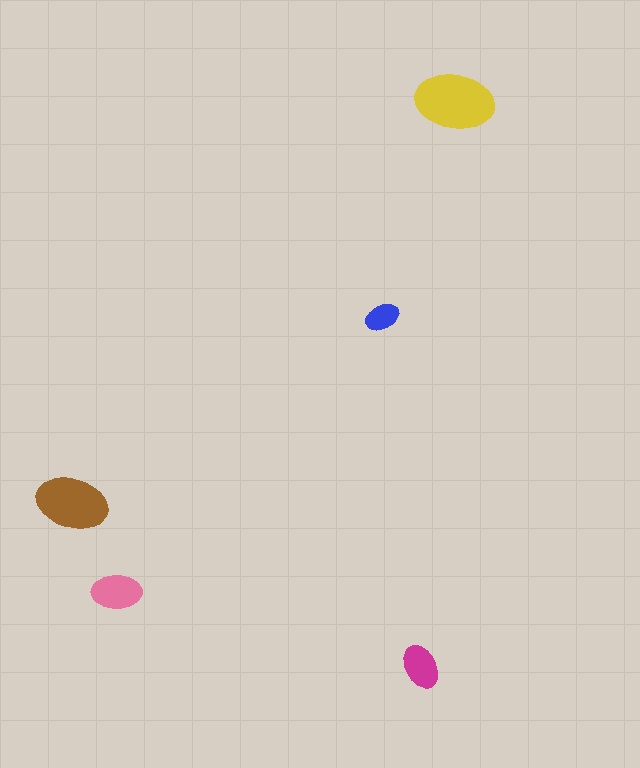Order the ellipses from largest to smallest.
the yellow one, the brown one, the pink one, the magenta one, the blue one.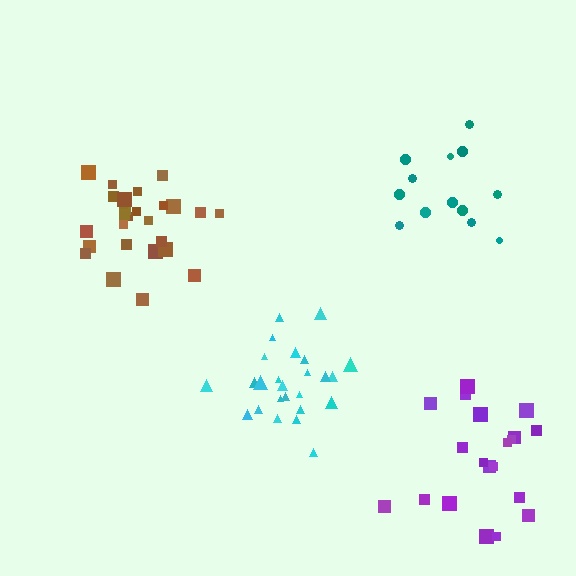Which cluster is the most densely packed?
Brown.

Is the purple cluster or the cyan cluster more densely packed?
Cyan.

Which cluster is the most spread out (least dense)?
Purple.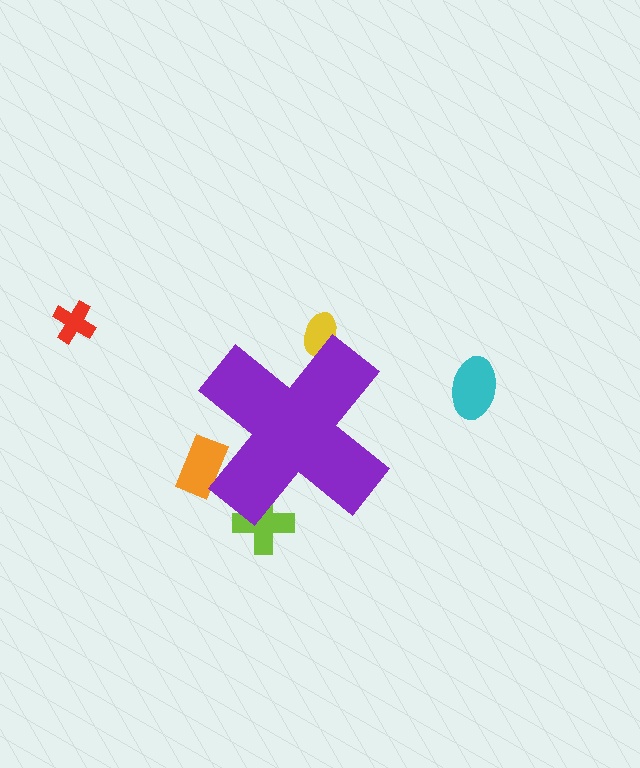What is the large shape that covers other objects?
A purple cross.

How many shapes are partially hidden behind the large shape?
3 shapes are partially hidden.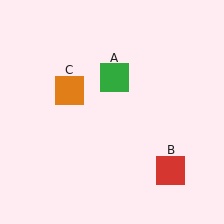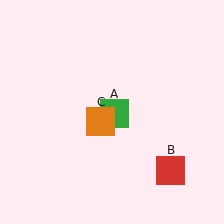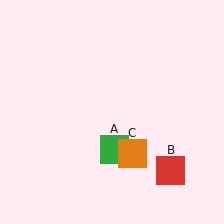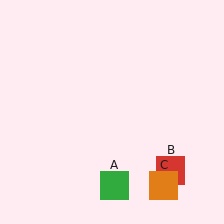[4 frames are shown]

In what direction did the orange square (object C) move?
The orange square (object C) moved down and to the right.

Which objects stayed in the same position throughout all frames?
Red square (object B) remained stationary.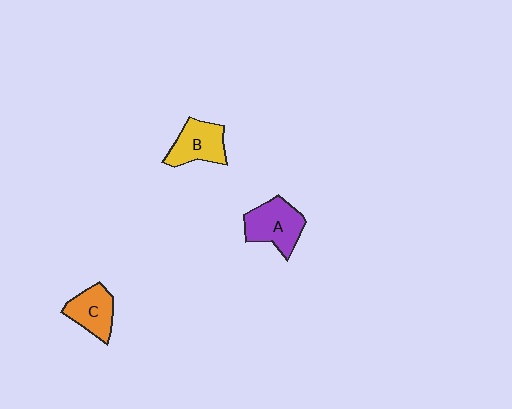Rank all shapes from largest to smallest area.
From largest to smallest: A (purple), B (yellow), C (orange).